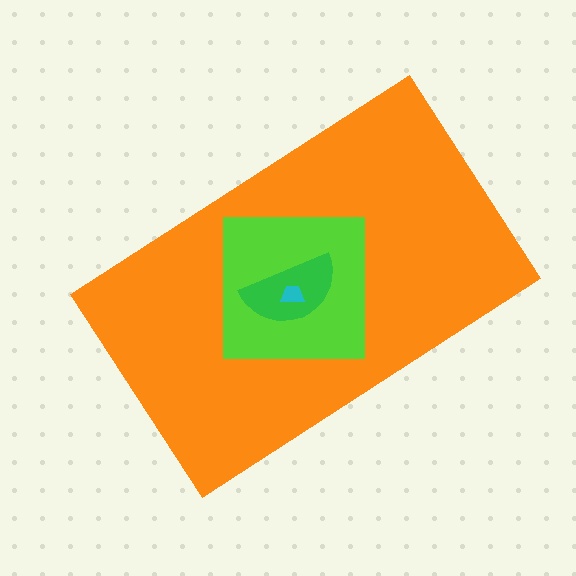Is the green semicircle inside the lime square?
Yes.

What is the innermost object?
The cyan trapezoid.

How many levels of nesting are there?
4.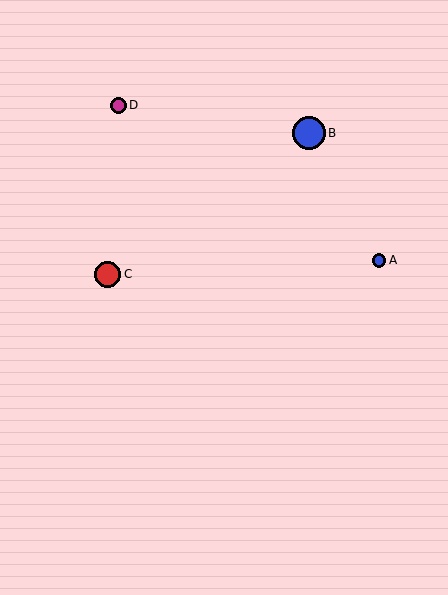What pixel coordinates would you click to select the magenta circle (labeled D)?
Click at (118, 105) to select the magenta circle D.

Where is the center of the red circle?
The center of the red circle is at (107, 274).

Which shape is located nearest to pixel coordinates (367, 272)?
The blue circle (labeled A) at (379, 260) is nearest to that location.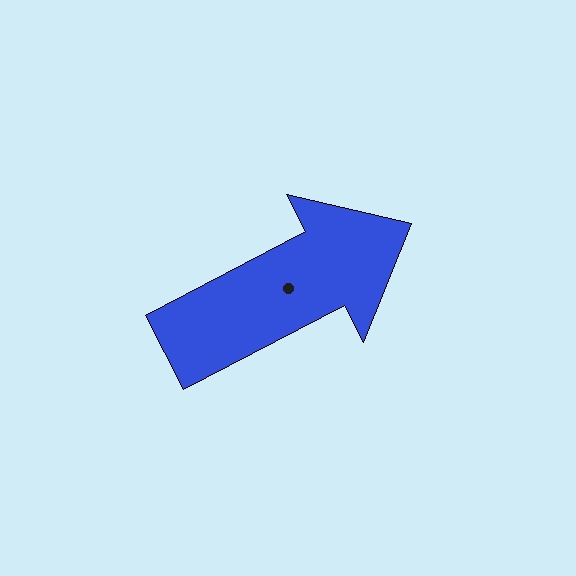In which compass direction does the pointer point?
Northeast.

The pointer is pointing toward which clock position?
Roughly 2 o'clock.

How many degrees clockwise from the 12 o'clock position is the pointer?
Approximately 63 degrees.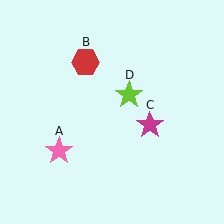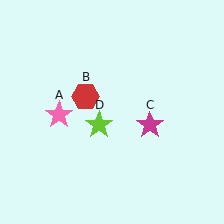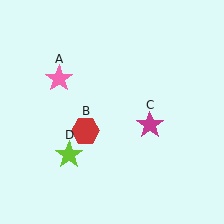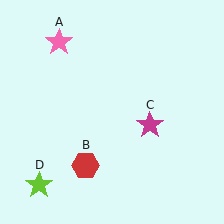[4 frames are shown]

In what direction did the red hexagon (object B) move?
The red hexagon (object B) moved down.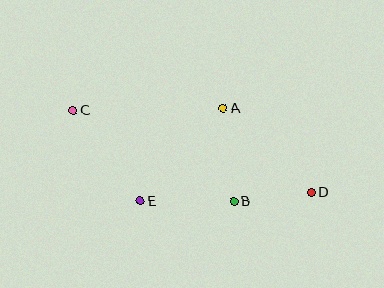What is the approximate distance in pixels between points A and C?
The distance between A and C is approximately 150 pixels.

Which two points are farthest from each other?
Points C and D are farthest from each other.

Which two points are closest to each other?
Points B and D are closest to each other.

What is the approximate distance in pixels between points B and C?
The distance between B and C is approximately 185 pixels.